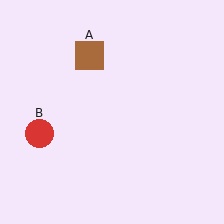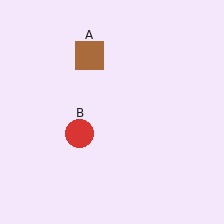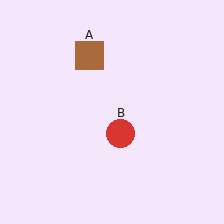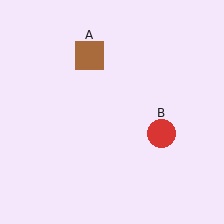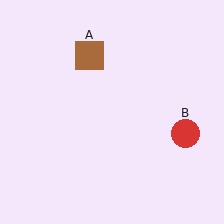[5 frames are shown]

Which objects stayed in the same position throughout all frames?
Brown square (object A) remained stationary.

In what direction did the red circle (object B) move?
The red circle (object B) moved right.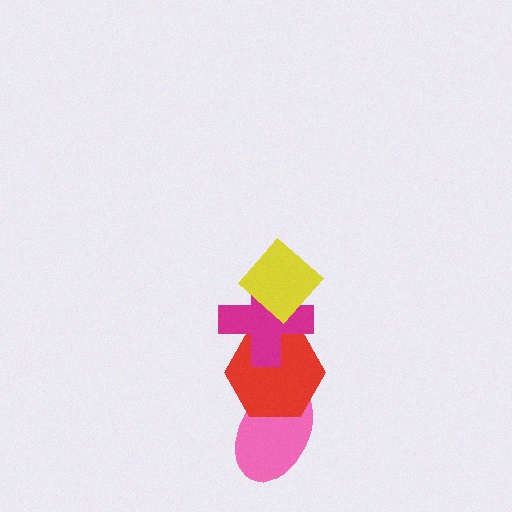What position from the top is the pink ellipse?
The pink ellipse is 4th from the top.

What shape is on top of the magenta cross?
The yellow diamond is on top of the magenta cross.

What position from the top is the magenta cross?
The magenta cross is 2nd from the top.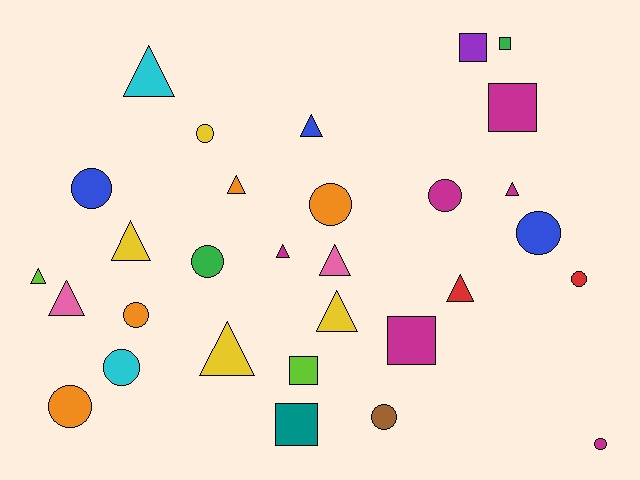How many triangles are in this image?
There are 12 triangles.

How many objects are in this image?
There are 30 objects.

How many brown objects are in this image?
There is 1 brown object.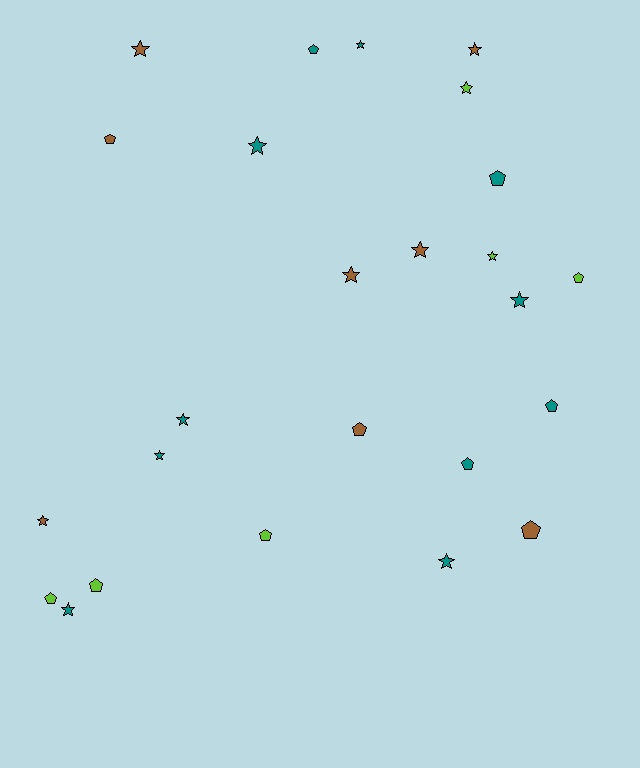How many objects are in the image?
There are 25 objects.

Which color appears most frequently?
Teal, with 11 objects.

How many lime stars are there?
There are 2 lime stars.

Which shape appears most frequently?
Star, with 14 objects.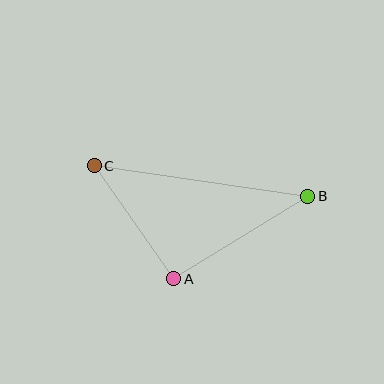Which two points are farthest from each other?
Points B and C are farthest from each other.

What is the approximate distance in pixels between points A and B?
The distance between A and B is approximately 157 pixels.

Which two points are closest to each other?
Points A and C are closest to each other.